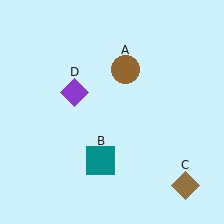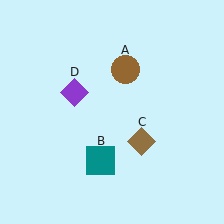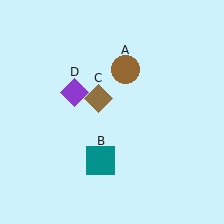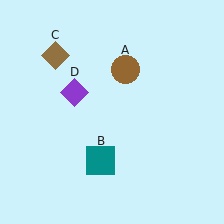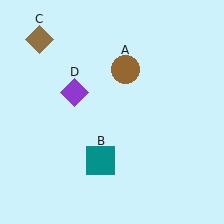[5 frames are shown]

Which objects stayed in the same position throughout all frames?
Brown circle (object A) and teal square (object B) and purple diamond (object D) remained stationary.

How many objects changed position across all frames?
1 object changed position: brown diamond (object C).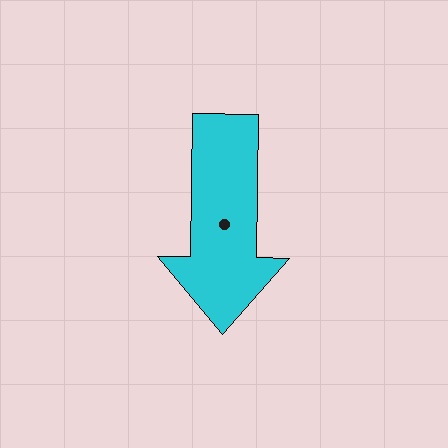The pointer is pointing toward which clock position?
Roughly 6 o'clock.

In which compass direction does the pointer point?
South.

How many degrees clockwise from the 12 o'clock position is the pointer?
Approximately 181 degrees.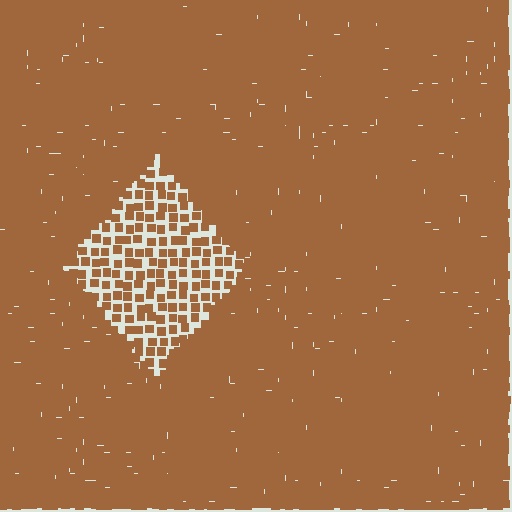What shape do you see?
I see a diamond.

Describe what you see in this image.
The image contains small brown elements arranged at two different densities. A diamond-shaped region is visible where the elements are less densely packed than the surrounding area.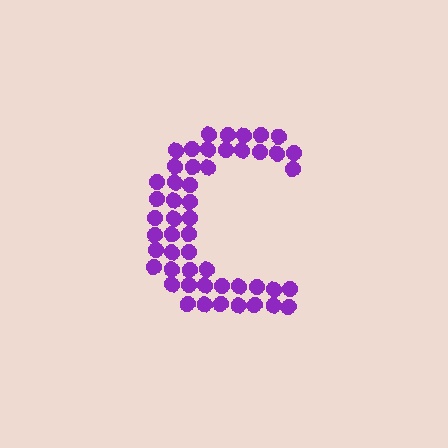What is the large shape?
The large shape is the letter C.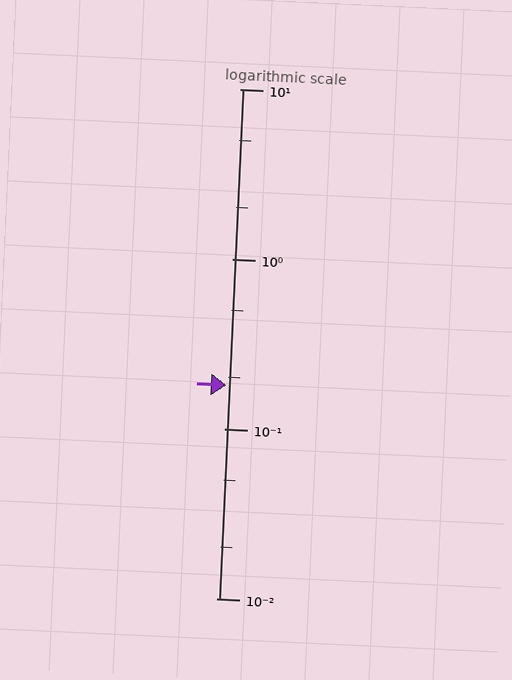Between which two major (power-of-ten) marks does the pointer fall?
The pointer is between 0.1 and 1.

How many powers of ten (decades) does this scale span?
The scale spans 3 decades, from 0.01 to 10.